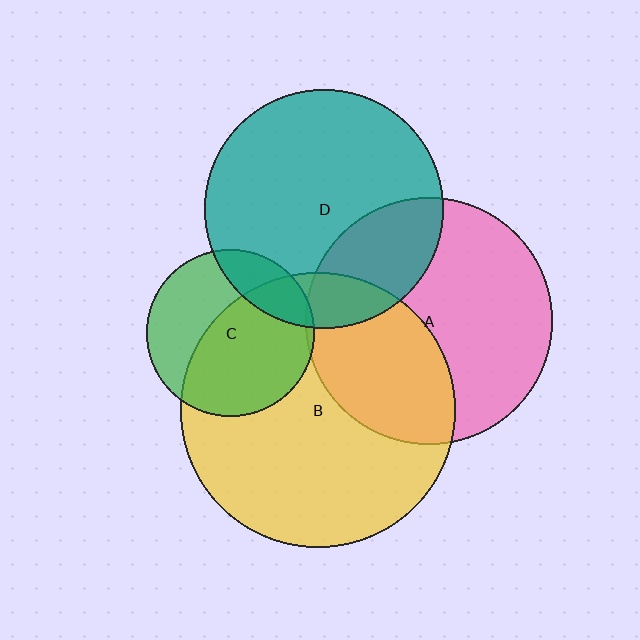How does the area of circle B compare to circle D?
Approximately 1.3 times.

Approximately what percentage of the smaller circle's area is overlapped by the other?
Approximately 25%.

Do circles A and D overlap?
Yes.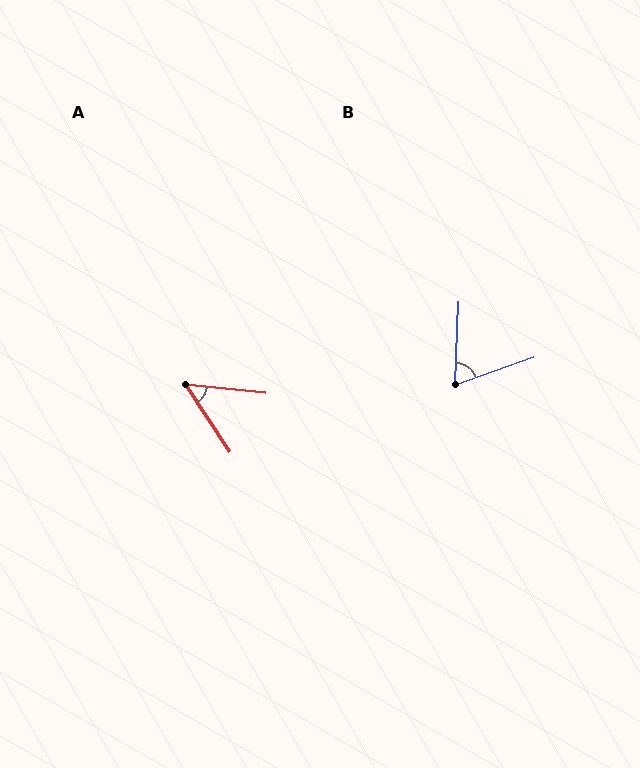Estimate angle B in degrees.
Approximately 68 degrees.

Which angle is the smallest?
A, at approximately 51 degrees.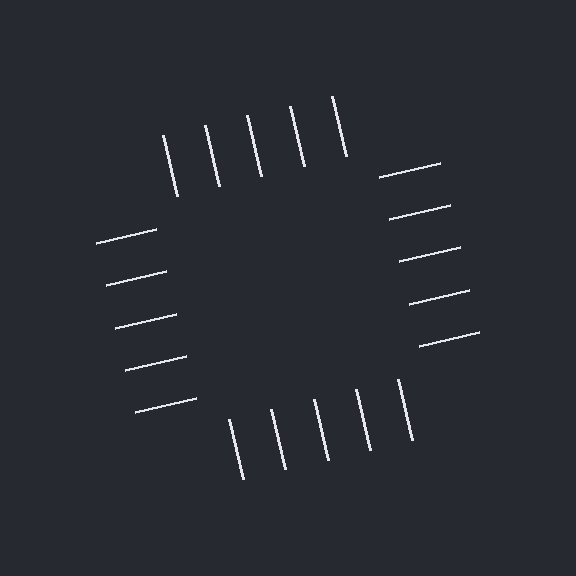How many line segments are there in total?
20 — 5 along each of the 4 edges.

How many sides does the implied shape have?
4 sides — the line-ends trace a square.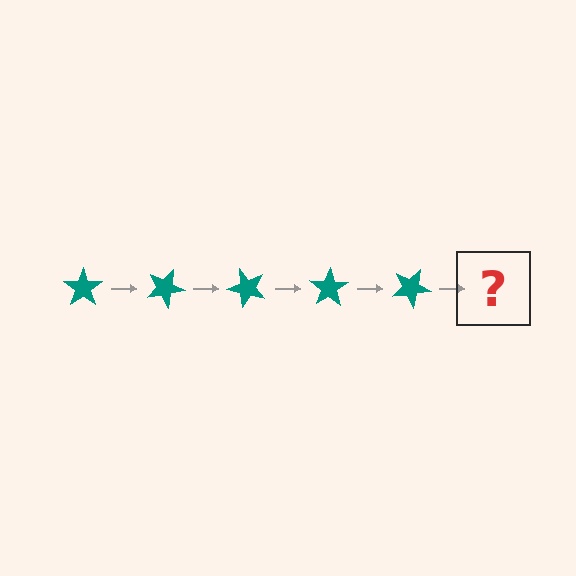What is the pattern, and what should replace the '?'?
The pattern is that the star rotates 25 degrees each step. The '?' should be a teal star rotated 125 degrees.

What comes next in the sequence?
The next element should be a teal star rotated 125 degrees.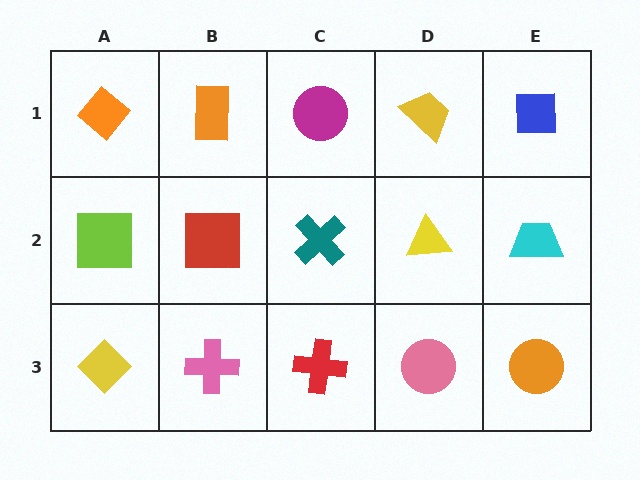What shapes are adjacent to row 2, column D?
A yellow trapezoid (row 1, column D), a pink circle (row 3, column D), a teal cross (row 2, column C), a cyan trapezoid (row 2, column E).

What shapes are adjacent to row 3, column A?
A lime square (row 2, column A), a pink cross (row 3, column B).